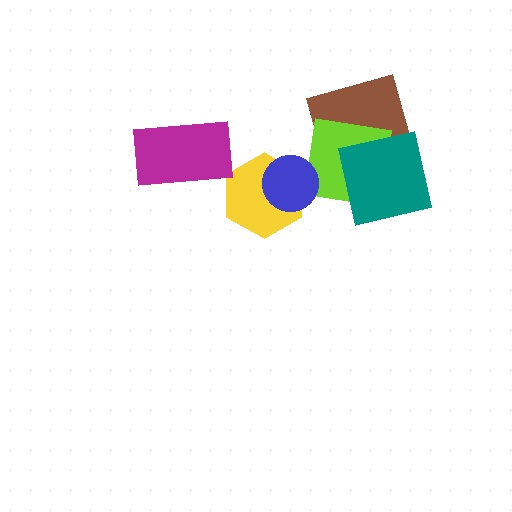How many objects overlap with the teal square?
2 objects overlap with the teal square.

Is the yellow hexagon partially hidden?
Yes, it is partially covered by another shape.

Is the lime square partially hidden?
Yes, it is partially covered by another shape.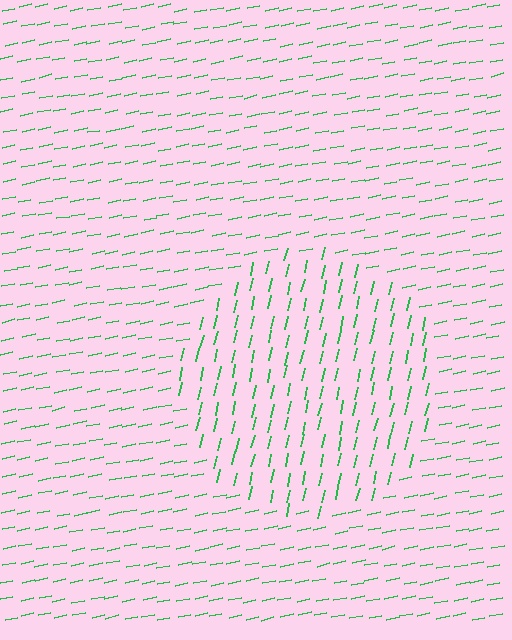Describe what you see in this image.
The image is filled with small green line segments. A circle region in the image has lines oriented differently from the surrounding lines, creating a visible texture boundary.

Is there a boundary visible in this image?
Yes, there is a texture boundary formed by a change in line orientation.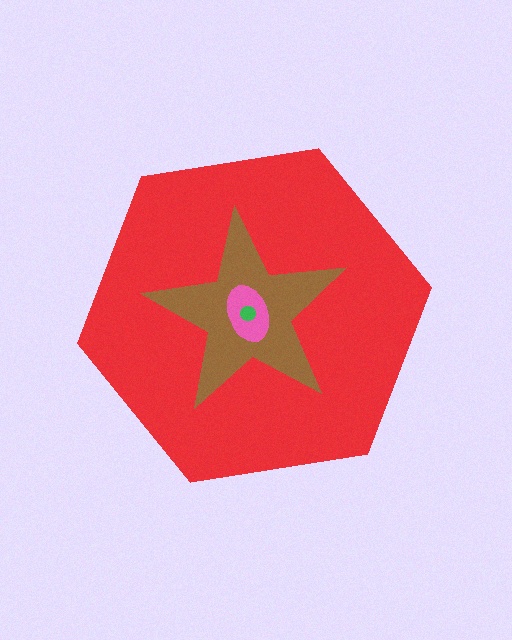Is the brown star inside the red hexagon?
Yes.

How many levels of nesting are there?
4.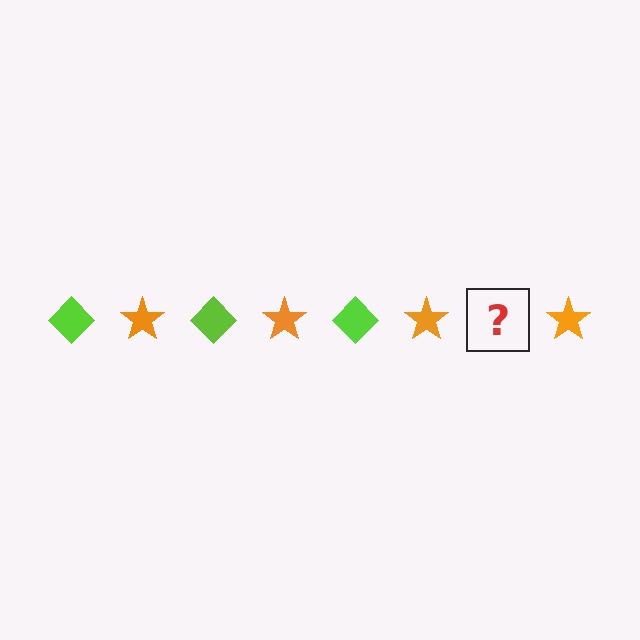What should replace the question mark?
The question mark should be replaced with a lime diamond.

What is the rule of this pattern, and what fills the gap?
The rule is that the pattern alternates between lime diamond and orange star. The gap should be filled with a lime diamond.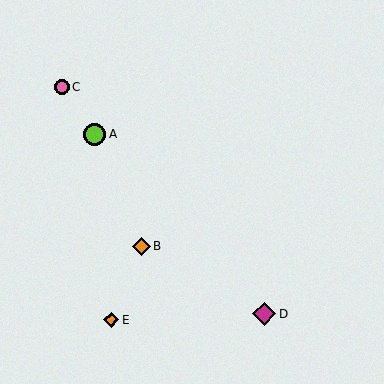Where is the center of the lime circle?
The center of the lime circle is at (95, 134).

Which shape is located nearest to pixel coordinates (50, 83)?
The pink circle (labeled C) at (62, 87) is nearest to that location.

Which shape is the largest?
The magenta diamond (labeled D) is the largest.